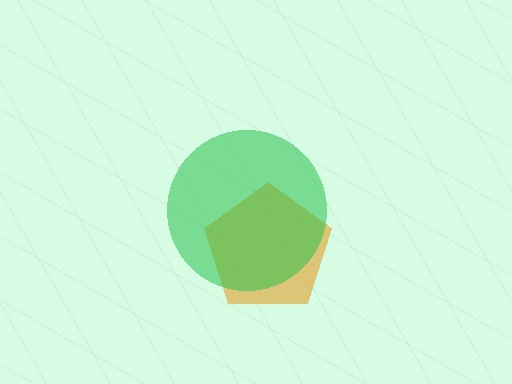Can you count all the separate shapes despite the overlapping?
Yes, there are 2 separate shapes.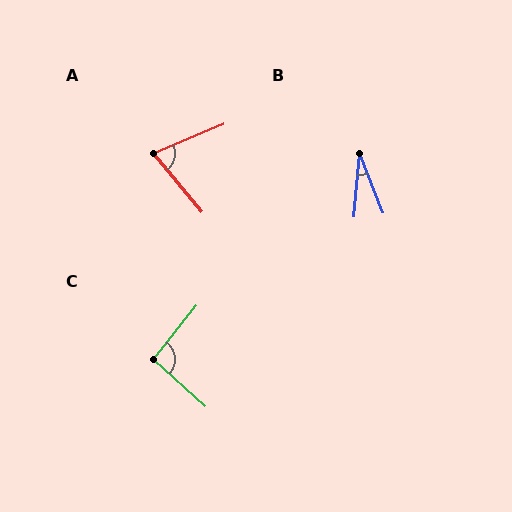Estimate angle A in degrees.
Approximately 72 degrees.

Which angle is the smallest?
B, at approximately 26 degrees.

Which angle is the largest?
C, at approximately 93 degrees.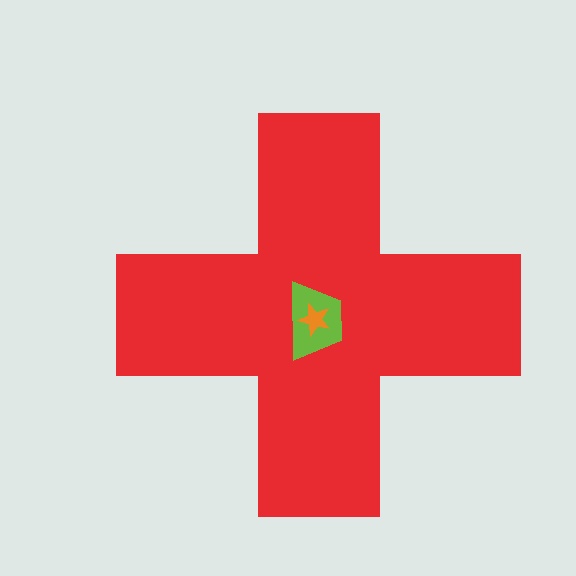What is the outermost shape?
The red cross.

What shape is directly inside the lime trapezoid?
The orange star.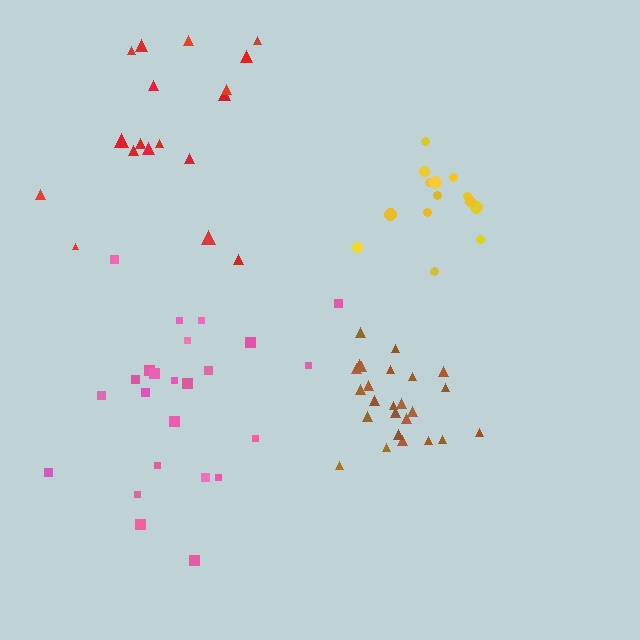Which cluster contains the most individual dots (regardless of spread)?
Brown (25).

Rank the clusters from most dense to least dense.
brown, yellow, pink, red.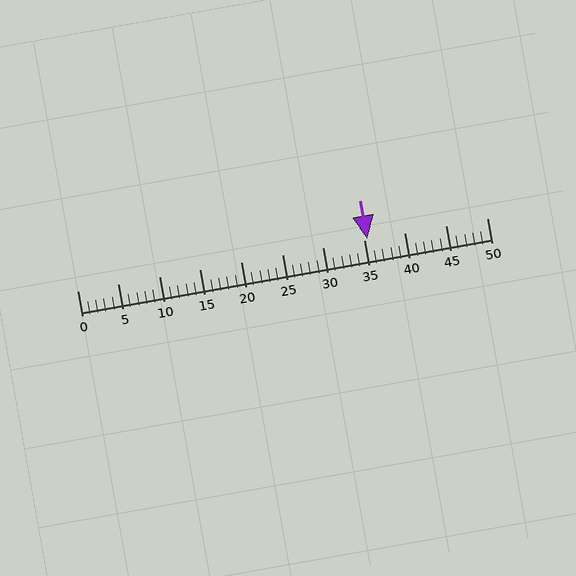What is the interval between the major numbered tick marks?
The major tick marks are spaced 5 units apart.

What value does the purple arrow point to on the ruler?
The purple arrow points to approximately 35.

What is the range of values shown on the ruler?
The ruler shows values from 0 to 50.